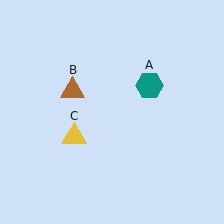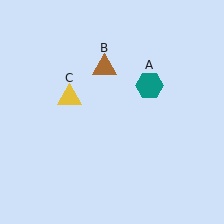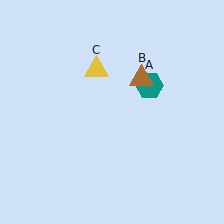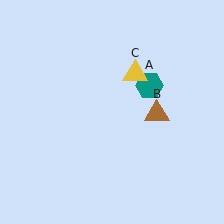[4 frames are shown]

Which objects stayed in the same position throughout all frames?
Teal hexagon (object A) remained stationary.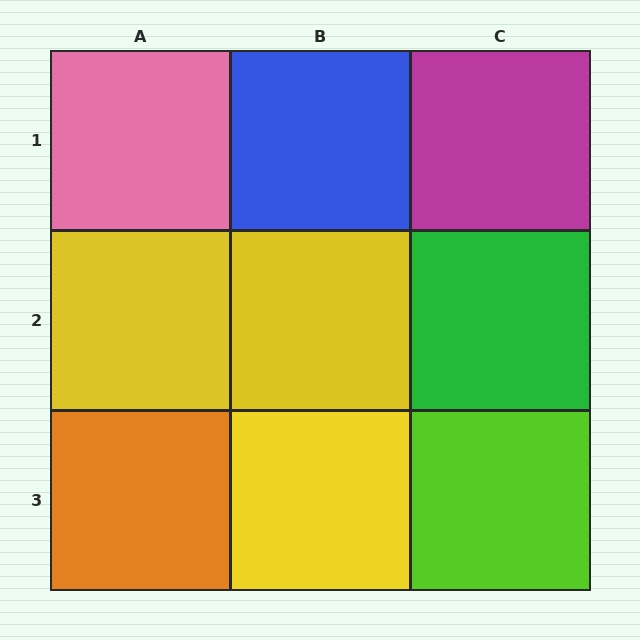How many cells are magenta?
1 cell is magenta.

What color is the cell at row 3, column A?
Orange.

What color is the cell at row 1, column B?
Blue.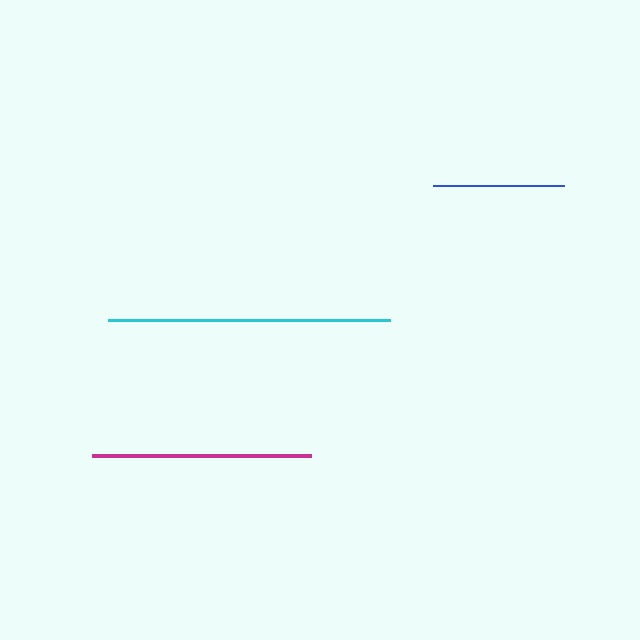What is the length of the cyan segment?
The cyan segment is approximately 282 pixels long.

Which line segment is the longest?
The cyan line is the longest at approximately 282 pixels.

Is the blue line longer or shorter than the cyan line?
The cyan line is longer than the blue line.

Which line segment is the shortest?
The blue line is the shortest at approximately 131 pixels.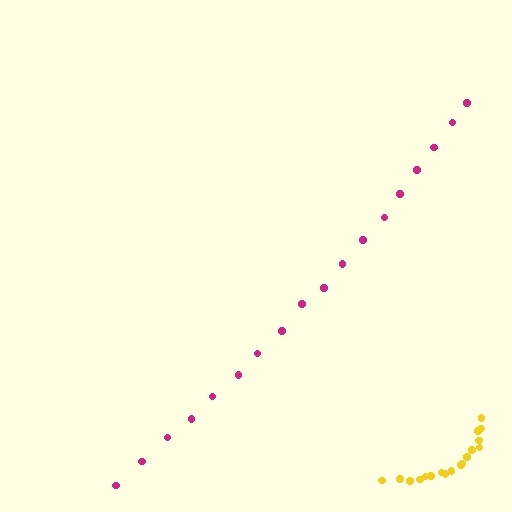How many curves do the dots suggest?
There are 2 distinct paths.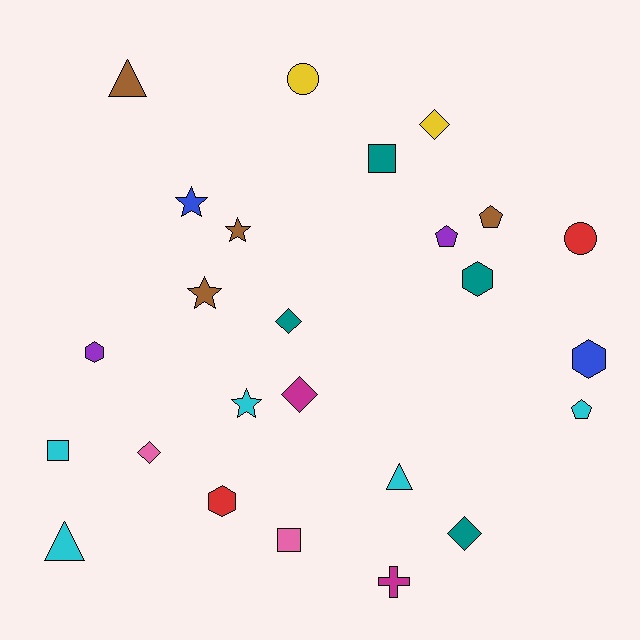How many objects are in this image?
There are 25 objects.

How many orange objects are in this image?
There are no orange objects.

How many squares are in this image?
There are 3 squares.